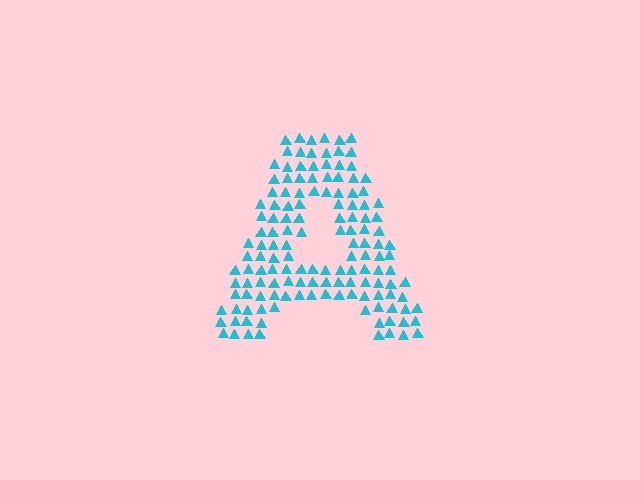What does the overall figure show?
The overall figure shows the letter A.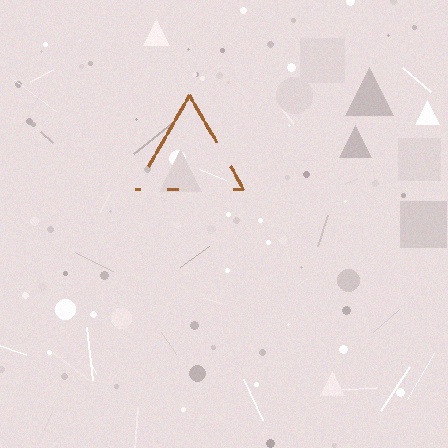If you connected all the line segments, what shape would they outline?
They would outline a triangle.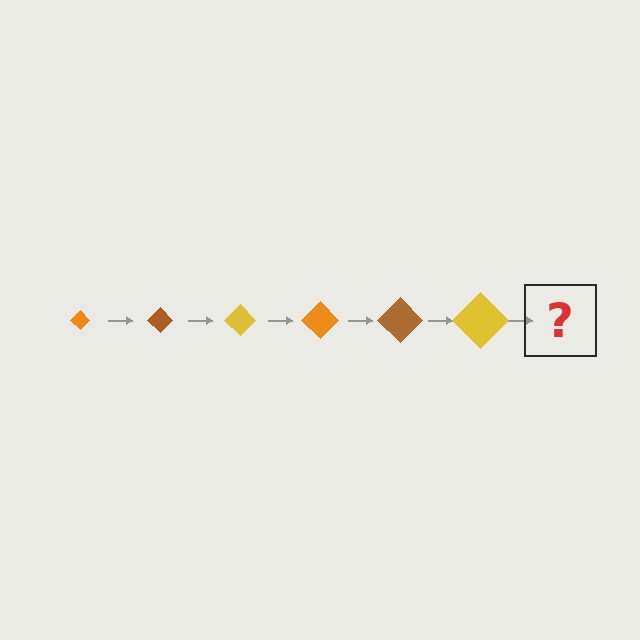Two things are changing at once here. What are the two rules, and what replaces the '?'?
The two rules are that the diamond grows larger each step and the color cycles through orange, brown, and yellow. The '?' should be an orange diamond, larger than the previous one.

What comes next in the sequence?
The next element should be an orange diamond, larger than the previous one.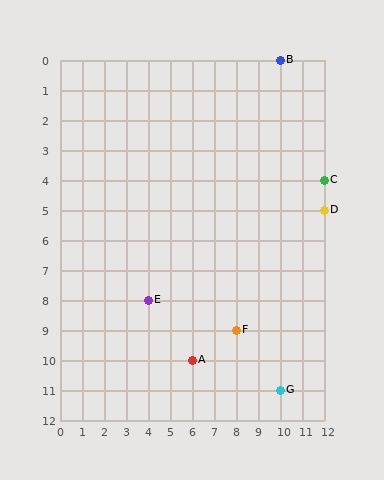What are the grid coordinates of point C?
Point C is at grid coordinates (12, 4).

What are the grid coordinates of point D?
Point D is at grid coordinates (12, 5).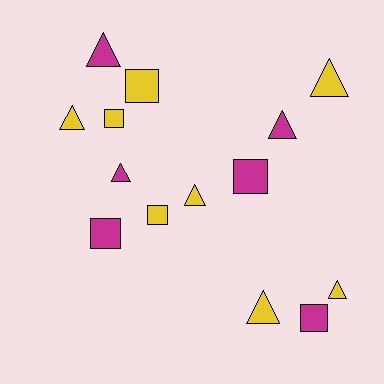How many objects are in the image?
There are 14 objects.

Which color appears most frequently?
Yellow, with 8 objects.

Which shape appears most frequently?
Triangle, with 8 objects.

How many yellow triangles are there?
There are 5 yellow triangles.